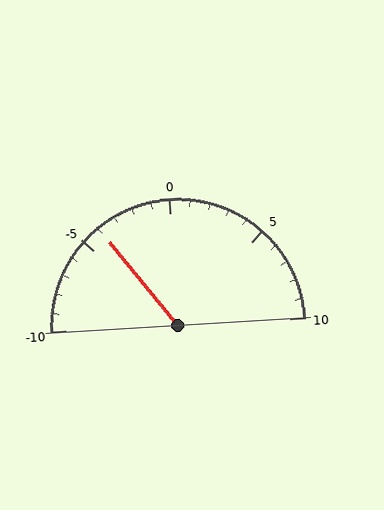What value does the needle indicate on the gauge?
The needle indicates approximately -4.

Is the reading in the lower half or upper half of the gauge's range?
The reading is in the lower half of the range (-10 to 10).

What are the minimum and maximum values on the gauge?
The gauge ranges from -10 to 10.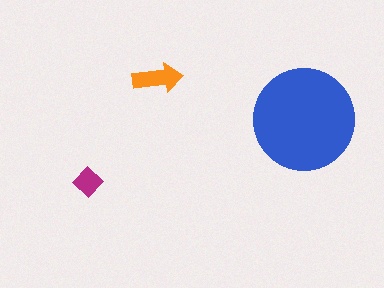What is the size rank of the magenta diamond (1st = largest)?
3rd.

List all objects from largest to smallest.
The blue circle, the orange arrow, the magenta diamond.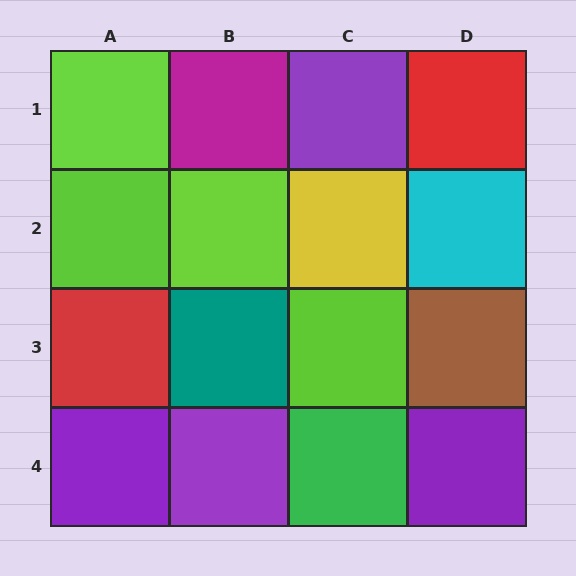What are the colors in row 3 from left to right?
Red, teal, lime, brown.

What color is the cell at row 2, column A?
Lime.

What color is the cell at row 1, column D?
Red.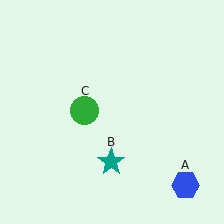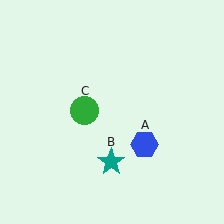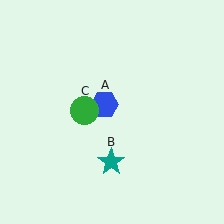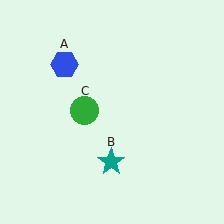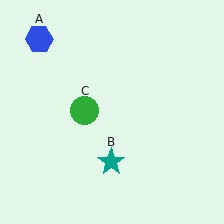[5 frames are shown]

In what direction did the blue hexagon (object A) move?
The blue hexagon (object A) moved up and to the left.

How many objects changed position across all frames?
1 object changed position: blue hexagon (object A).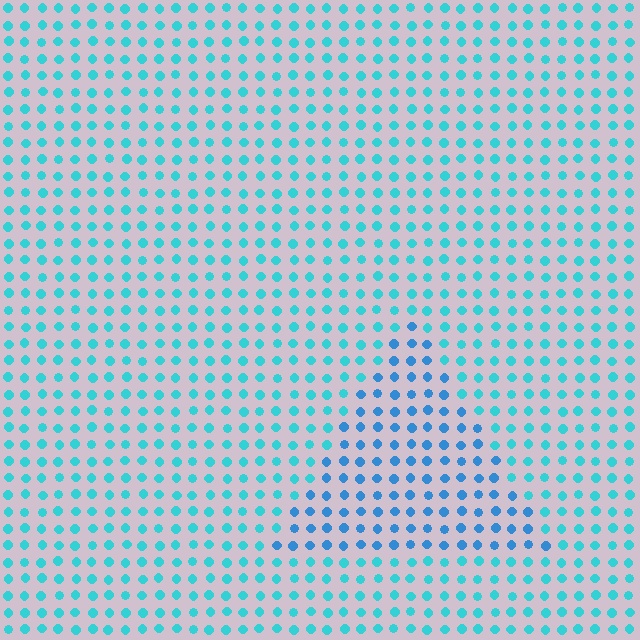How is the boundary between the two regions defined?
The boundary is defined purely by a slight shift in hue (about 26 degrees). Spacing, size, and orientation are identical on both sides.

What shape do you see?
I see a triangle.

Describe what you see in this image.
The image is filled with small cyan elements in a uniform arrangement. A triangle-shaped region is visible where the elements are tinted to a slightly different hue, forming a subtle color boundary.